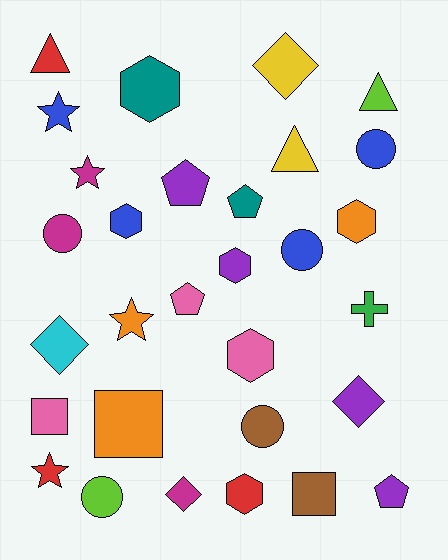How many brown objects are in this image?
There are 2 brown objects.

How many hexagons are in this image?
There are 6 hexagons.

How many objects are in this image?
There are 30 objects.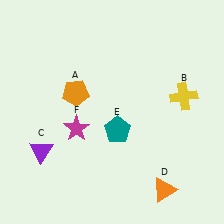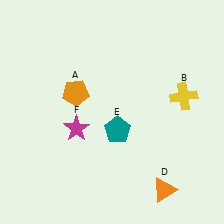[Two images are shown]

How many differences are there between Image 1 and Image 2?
There is 1 difference between the two images.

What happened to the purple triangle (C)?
The purple triangle (C) was removed in Image 2. It was in the bottom-left area of Image 1.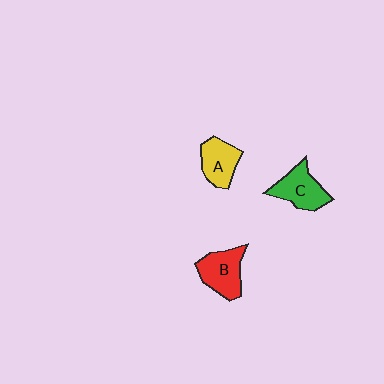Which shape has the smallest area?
Shape A (yellow).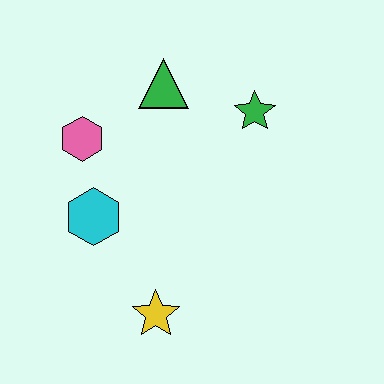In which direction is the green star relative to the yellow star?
The green star is above the yellow star.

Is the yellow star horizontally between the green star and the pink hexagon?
Yes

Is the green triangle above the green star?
Yes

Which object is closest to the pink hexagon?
The cyan hexagon is closest to the pink hexagon.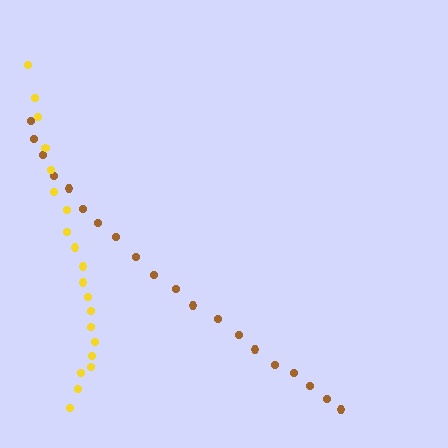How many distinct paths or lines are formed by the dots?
There are 2 distinct paths.